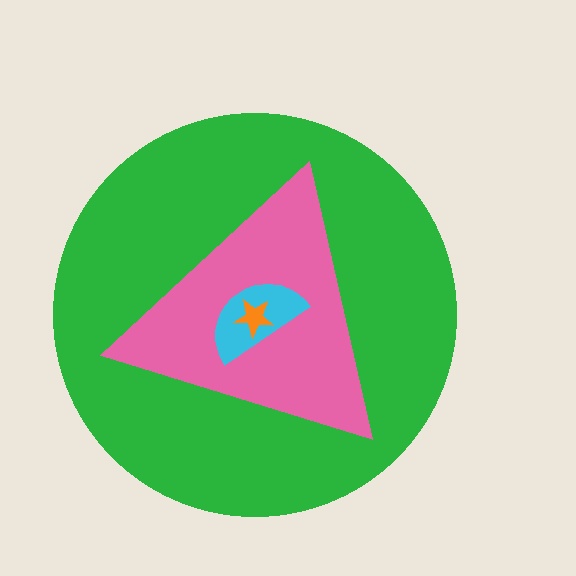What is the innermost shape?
The orange star.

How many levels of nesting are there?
4.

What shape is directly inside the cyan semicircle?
The orange star.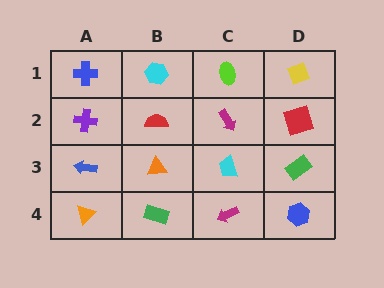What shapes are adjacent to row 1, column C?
A magenta arrow (row 2, column C), a cyan hexagon (row 1, column B), a yellow diamond (row 1, column D).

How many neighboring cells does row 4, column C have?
3.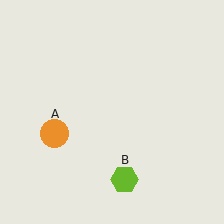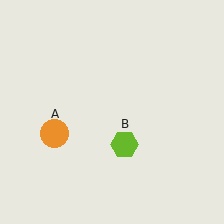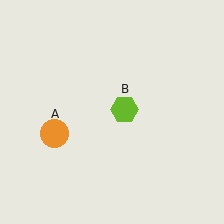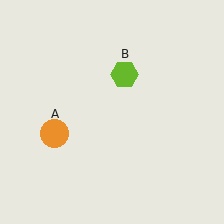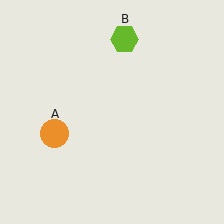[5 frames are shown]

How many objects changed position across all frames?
1 object changed position: lime hexagon (object B).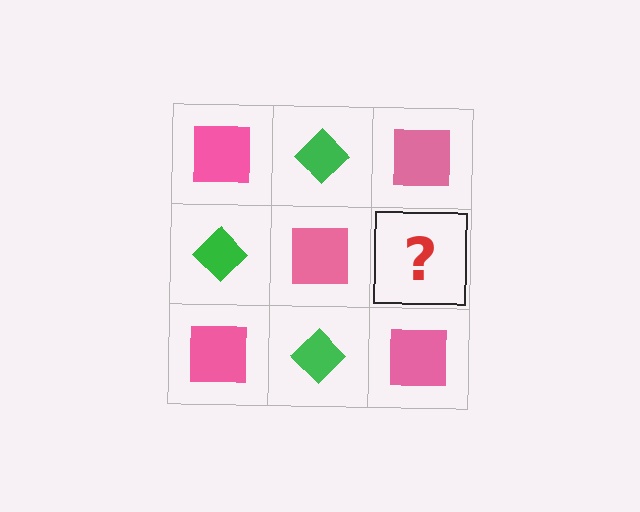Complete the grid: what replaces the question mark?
The question mark should be replaced with a green diamond.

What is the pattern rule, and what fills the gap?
The rule is that it alternates pink square and green diamond in a checkerboard pattern. The gap should be filled with a green diamond.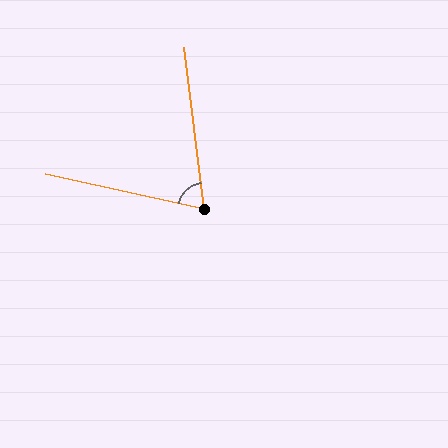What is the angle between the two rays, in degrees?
Approximately 71 degrees.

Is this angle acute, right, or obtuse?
It is acute.